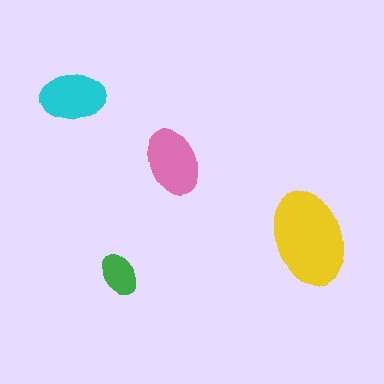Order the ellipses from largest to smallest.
the yellow one, the pink one, the cyan one, the green one.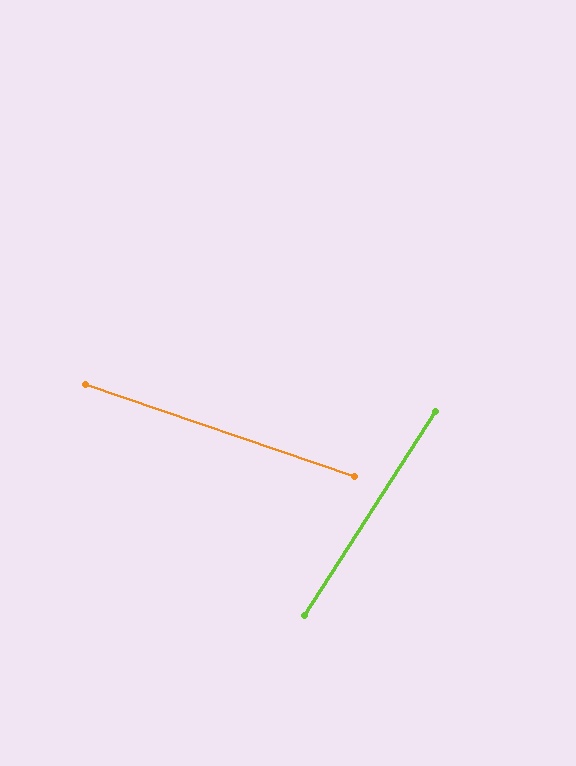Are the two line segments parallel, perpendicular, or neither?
Neither parallel nor perpendicular — they differ by about 76°.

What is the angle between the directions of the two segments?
Approximately 76 degrees.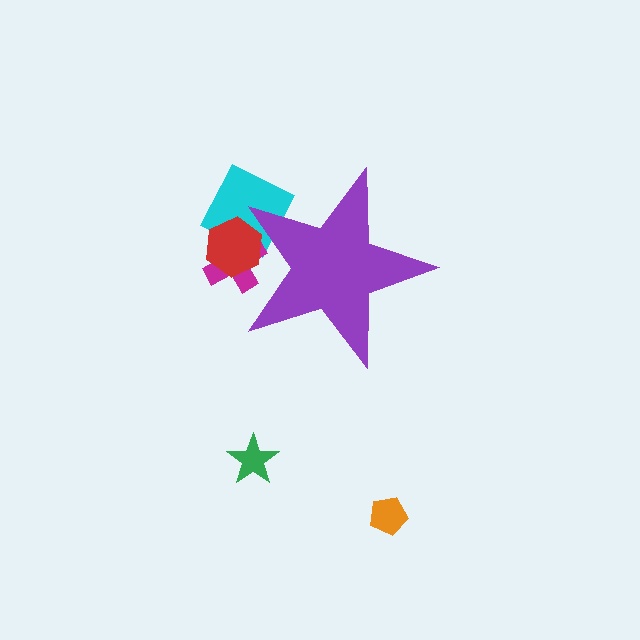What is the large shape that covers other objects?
A purple star.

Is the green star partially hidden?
No, the green star is fully visible.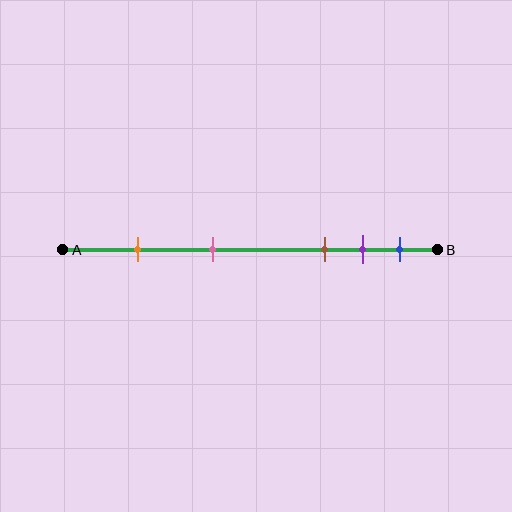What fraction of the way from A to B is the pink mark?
The pink mark is approximately 40% (0.4) of the way from A to B.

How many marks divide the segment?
There are 5 marks dividing the segment.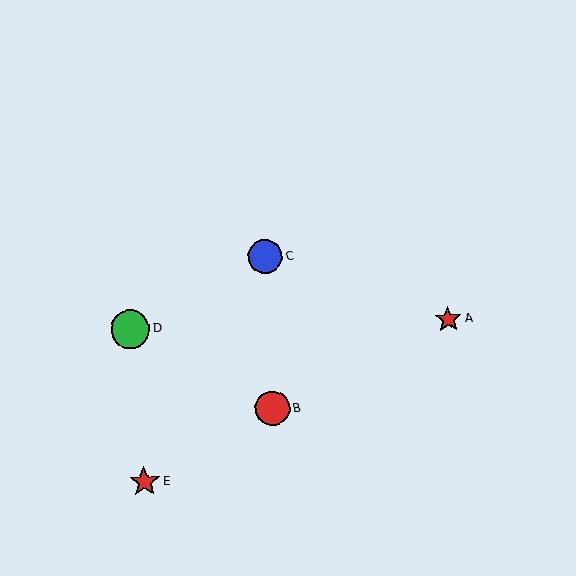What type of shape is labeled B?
Shape B is a red circle.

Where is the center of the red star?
The center of the red star is at (448, 319).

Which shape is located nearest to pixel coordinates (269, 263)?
The blue circle (labeled C) at (265, 257) is nearest to that location.